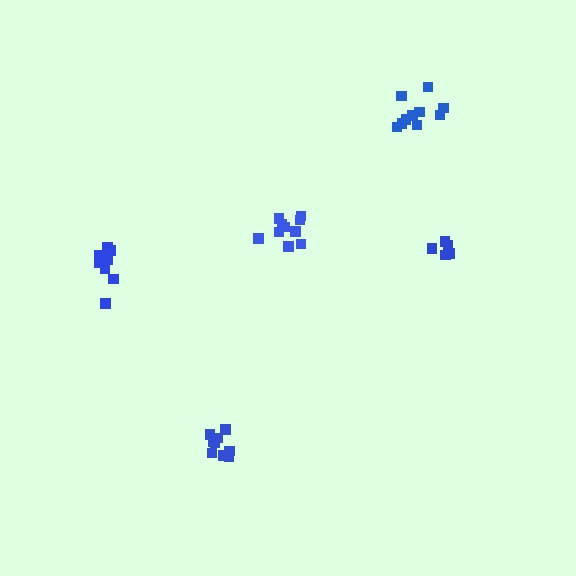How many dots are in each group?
Group 1: 8 dots, Group 2: 9 dots, Group 3: 10 dots, Group 4: 10 dots, Group 5: 5 dots (42 total).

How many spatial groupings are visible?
There are 5 spatial groupings.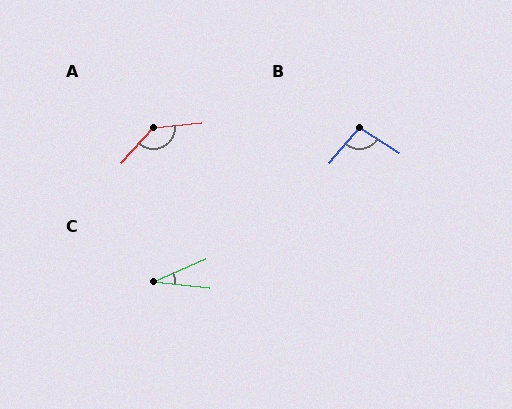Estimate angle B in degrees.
Approximately 98 degrees.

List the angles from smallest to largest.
C (30°), B (98°), A (137°).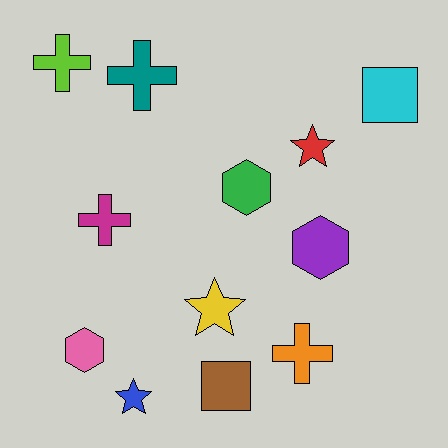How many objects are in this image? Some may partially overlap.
There are 12 objects.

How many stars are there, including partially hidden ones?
There are 3 stars.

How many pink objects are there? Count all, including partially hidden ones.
There is 1 pink object.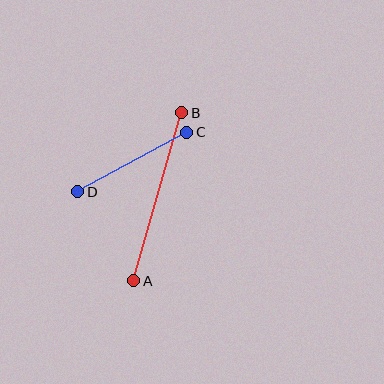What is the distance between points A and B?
The distance is approximately 175 pixels.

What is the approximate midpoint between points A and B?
The midpoint is at approximately (158, 197) pixels.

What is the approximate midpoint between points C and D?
The midpoint is at approximately (132, 162) pixels.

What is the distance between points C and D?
The distance is approximately 124 pixels.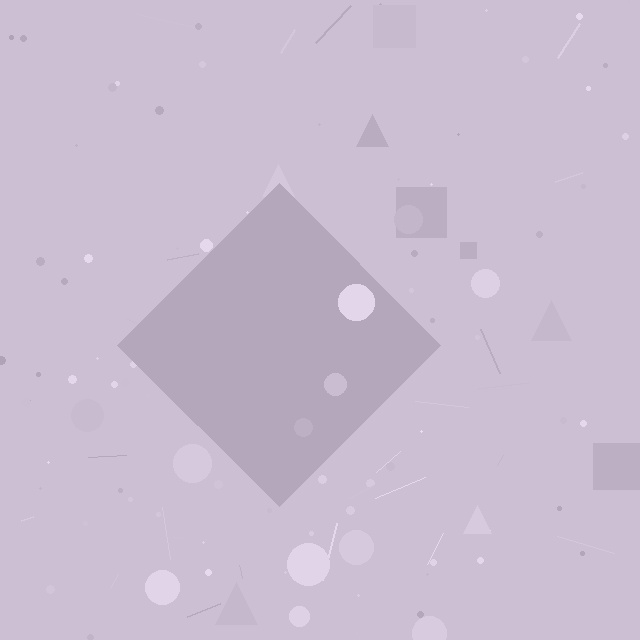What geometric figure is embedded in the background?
A diamond is embedded in the background.